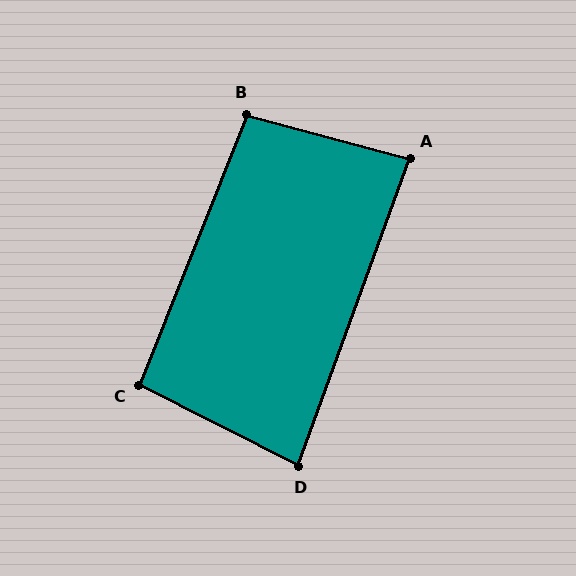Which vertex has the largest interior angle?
B, at approximately 97 degrees.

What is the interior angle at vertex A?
Approximately 85 degrees (acute).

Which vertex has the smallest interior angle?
D, at approximately 83 degrees.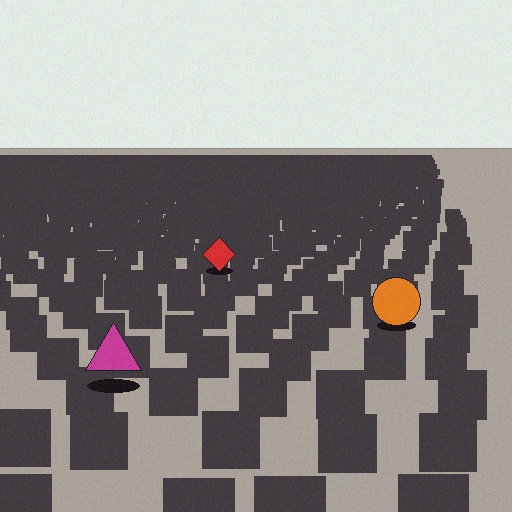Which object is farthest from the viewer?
The red diamond is farthest from the viewer. It appears smaller and the ground texture around it is denser.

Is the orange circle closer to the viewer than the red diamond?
Yes. The orange circle is closer — you can tell from the texture gradient: the ground texture is coarser near it.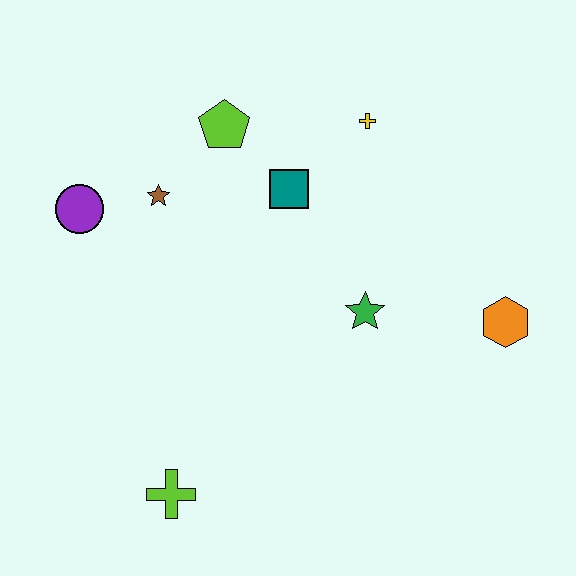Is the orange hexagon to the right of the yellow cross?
Yes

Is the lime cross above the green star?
No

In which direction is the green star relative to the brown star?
The green star is to the right of the brown star.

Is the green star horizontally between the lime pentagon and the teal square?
No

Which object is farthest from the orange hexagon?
The purple circle is farthest from the orange hexagon.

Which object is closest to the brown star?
The purple circle is closest to the brown star.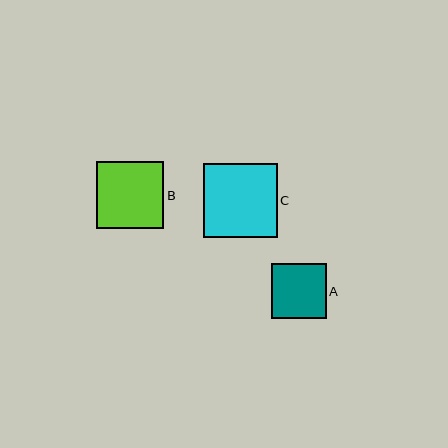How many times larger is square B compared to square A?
Square B is approximately 1.2 times the size of square A.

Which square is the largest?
Square C is the largest with a size of approximately 74 pixels.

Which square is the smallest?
Square A is the smallest with a size of approximately 55 pixels.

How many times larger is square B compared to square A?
Square B is approximately 1.2 times the size of square A.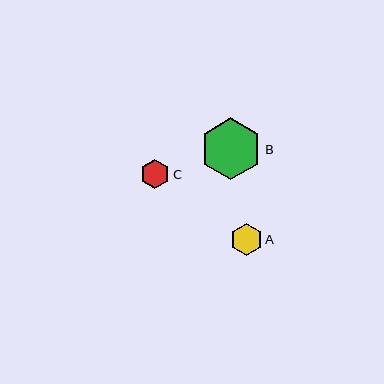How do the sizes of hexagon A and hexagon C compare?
Hexagon A and hexagon C are approximately the same size.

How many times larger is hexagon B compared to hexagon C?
Hexagon B is approximately 2.1 times the size of hexagon C.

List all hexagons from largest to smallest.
From largest to smallest: B, A, C.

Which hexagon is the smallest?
Hexagon C is the smallest with a size of approximately 30 pixels.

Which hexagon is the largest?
Hexagon B is the largest with a size of approximately 62 pixels.